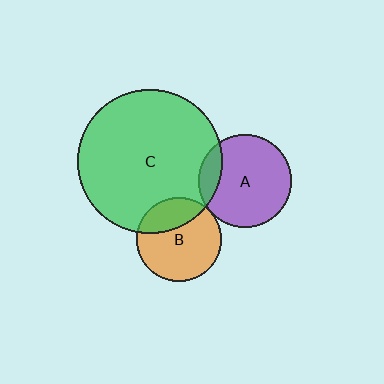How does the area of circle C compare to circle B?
Approximately 2.9 times.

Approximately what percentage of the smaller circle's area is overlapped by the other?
Approximately 30%.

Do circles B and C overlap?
Yes.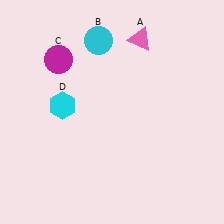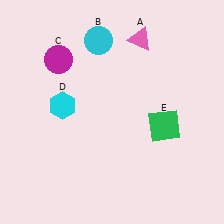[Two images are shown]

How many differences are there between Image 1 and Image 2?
There is 1 difference between the two images.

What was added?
A green square (E) was added in Image 2.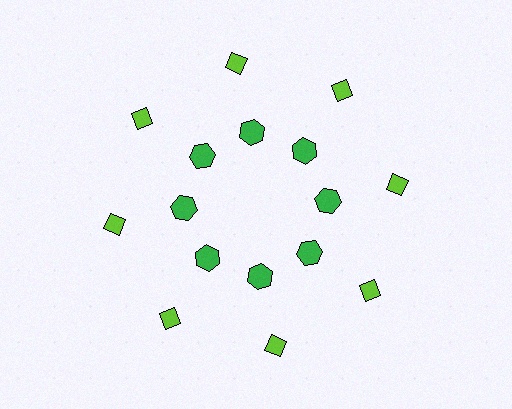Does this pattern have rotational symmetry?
Yes, this pattern has 8-fold rotational symmetry. It looks the same after rotating 45 degrees around the center.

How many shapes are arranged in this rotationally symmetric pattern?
There are 16 shapes, arranged in 8 groups of 2.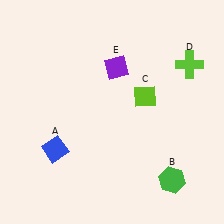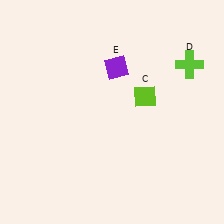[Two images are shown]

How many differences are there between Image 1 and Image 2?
There are 2 differences between the two images.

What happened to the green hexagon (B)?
The green hexagon (B) was removed in Image 2. It was in the bottom-right area of Image 1.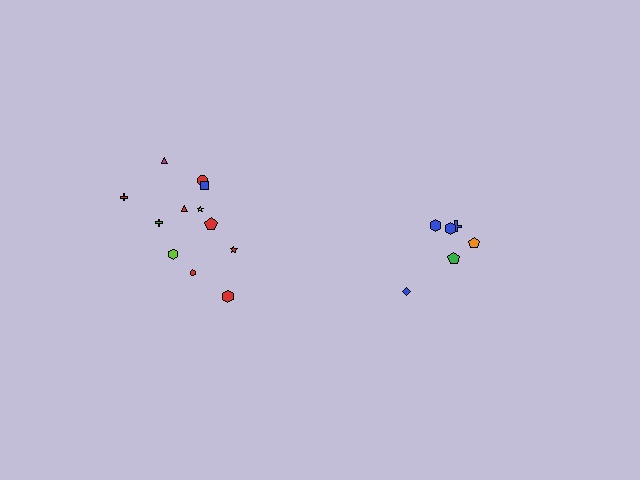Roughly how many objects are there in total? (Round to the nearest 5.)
Roughly 20 objects in total.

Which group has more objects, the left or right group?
The left group.